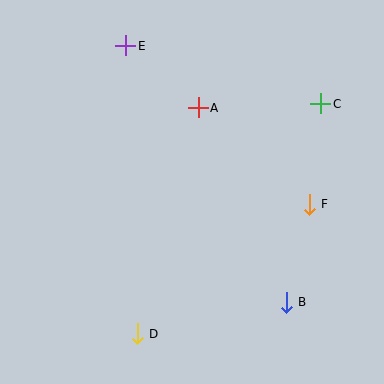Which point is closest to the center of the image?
Point A at (198, 108) is closest to the center.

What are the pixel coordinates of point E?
Point E is at (126, 46).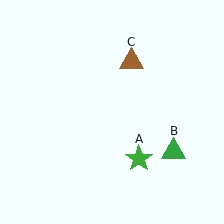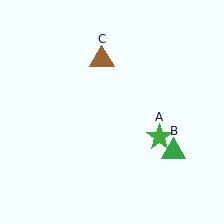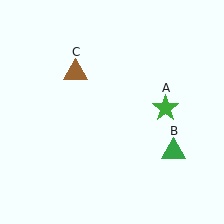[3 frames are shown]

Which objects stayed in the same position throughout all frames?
Green triangle (object B) remained stationary.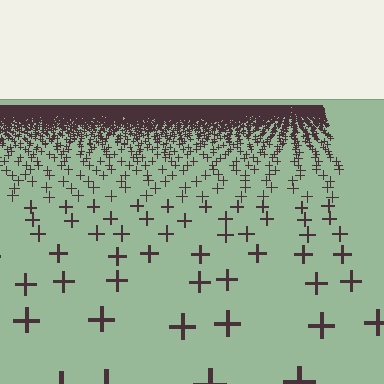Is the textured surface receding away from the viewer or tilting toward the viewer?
The surface is receding away from the viewer. Texture elements get smaller and denser toward the top.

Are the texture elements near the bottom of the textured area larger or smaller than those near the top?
Larger. Near the bottom, elements are closer to the viewer and appear at a bigger on-screen size.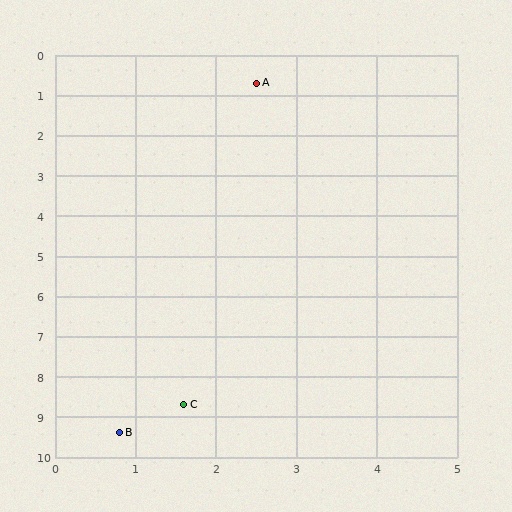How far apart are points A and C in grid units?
Points A and C are about 8.1 grid units apart.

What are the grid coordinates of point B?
Point B is at approximately (0.8, 9.4).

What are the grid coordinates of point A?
Point A is at approximately (2.5, 0.7).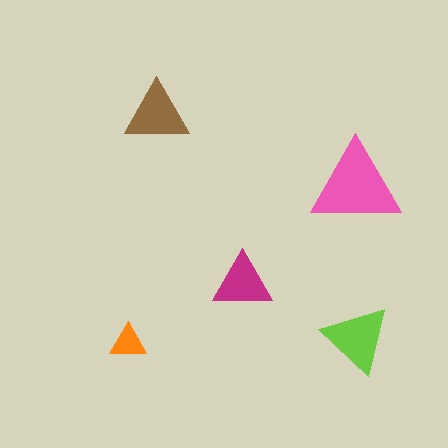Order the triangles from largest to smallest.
the pink one, the lime one, the brown one, the magenta one, the orange one.